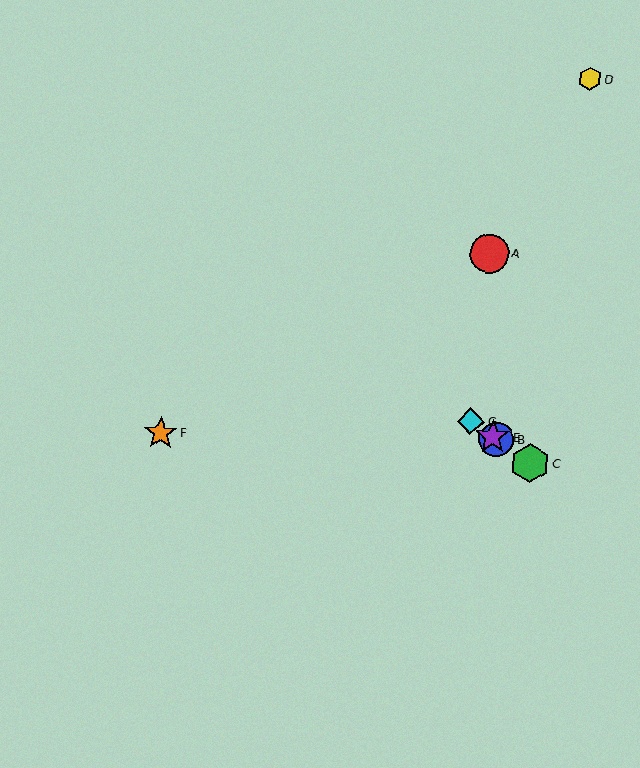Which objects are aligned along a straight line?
Objects B, C, E, G are aligned along a straight line.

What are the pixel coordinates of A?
Object A is at (489, 253).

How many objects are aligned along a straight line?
4 objects (B, C, E, G) are aligned along a straight line.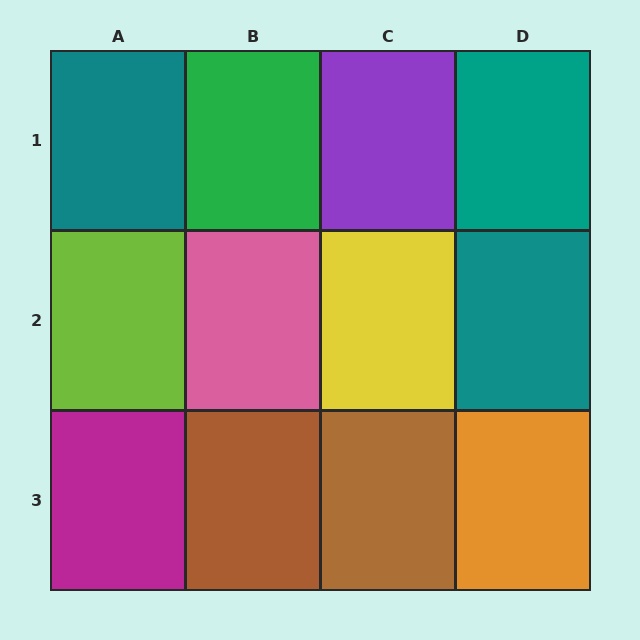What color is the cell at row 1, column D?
Teal.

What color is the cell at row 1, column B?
Green.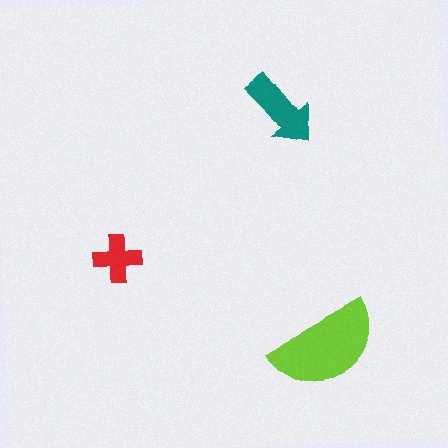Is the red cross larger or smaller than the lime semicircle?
Smaller.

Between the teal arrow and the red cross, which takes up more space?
The teal arrow.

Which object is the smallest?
The red cross.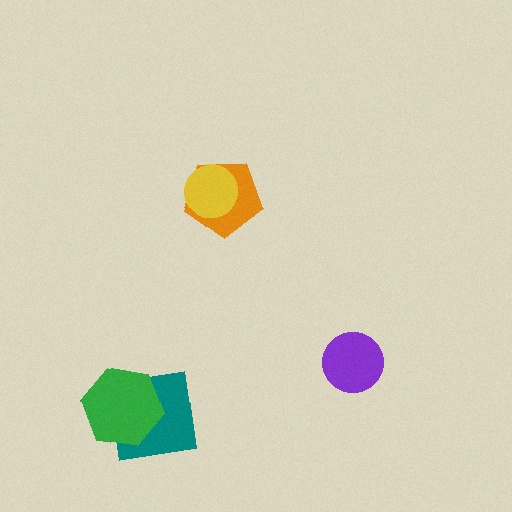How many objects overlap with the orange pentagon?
1 object overlaps with the orange pentagon.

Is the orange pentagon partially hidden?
Yes, it is partially covered by another shape.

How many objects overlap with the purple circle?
0 objects overlap with the purple circle.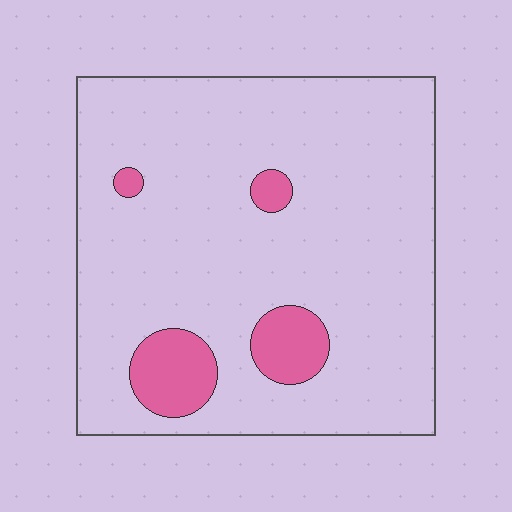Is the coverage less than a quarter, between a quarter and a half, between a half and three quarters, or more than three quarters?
Less than a quarter.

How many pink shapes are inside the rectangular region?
4.